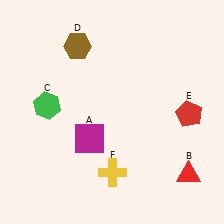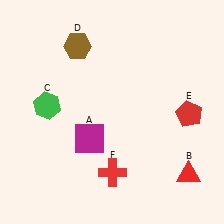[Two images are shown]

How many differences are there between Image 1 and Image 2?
There is 1 difference between the two images.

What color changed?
The cross (F) changed from yellow in Image 1 to red in Image 2.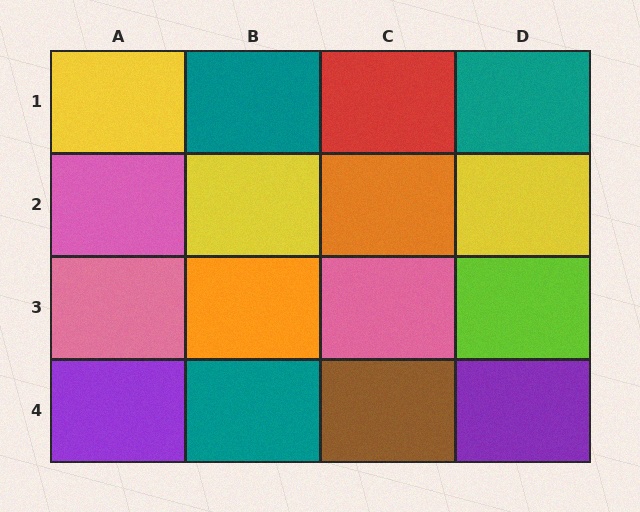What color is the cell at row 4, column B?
Teal.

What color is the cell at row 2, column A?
Pink.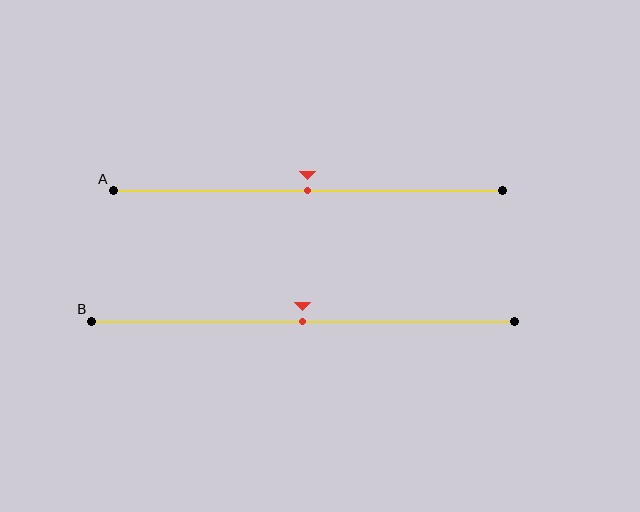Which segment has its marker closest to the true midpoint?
Segment A has its marker closest to the true midpoint.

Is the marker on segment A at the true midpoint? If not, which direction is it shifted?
Yes, the marker on segment A is at the true midpoint.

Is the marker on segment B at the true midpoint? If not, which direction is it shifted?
Yes, the marker on segment B is at the true midpoint.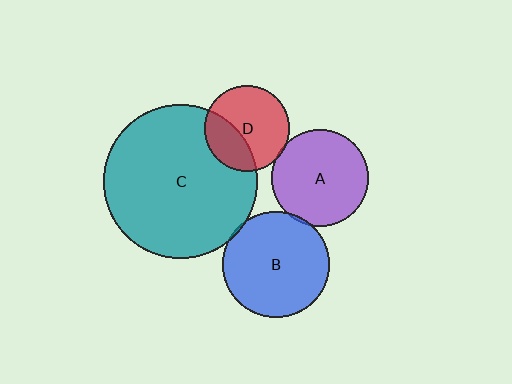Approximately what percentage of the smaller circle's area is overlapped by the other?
Approximately 5%.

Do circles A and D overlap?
Yes.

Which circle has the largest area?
Circle C (teal).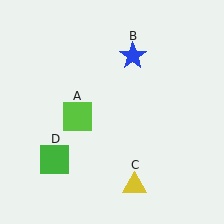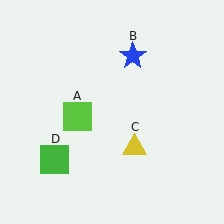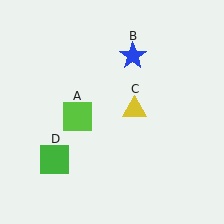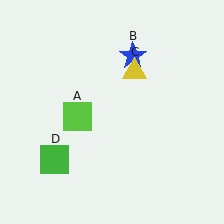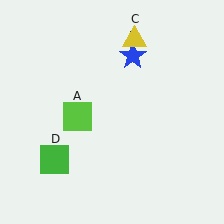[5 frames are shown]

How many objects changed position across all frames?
1 object changed position: yellow triangle (object C).